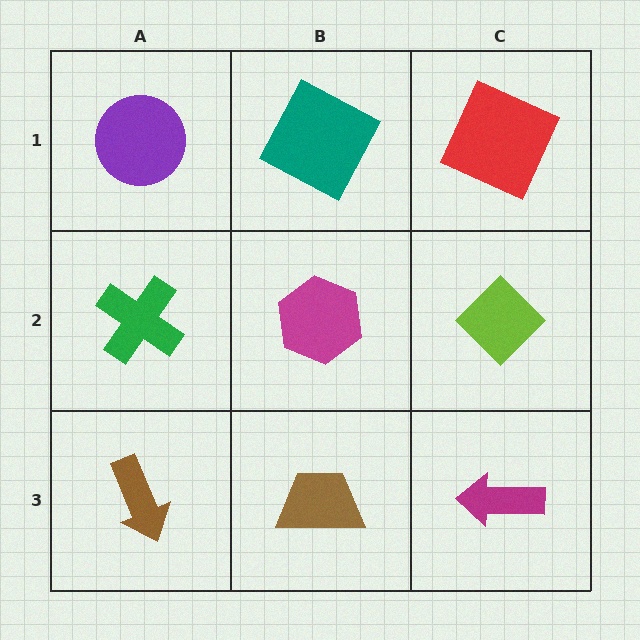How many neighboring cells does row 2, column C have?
3.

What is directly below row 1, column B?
A magenta hexagon.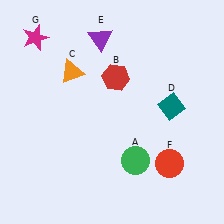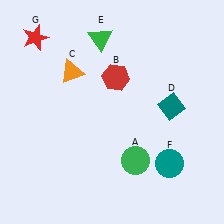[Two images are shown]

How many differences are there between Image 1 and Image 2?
There are 3 differences between the two images.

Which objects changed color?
E changed from purple to green. F changed from red to teal. G changed from magenta to red.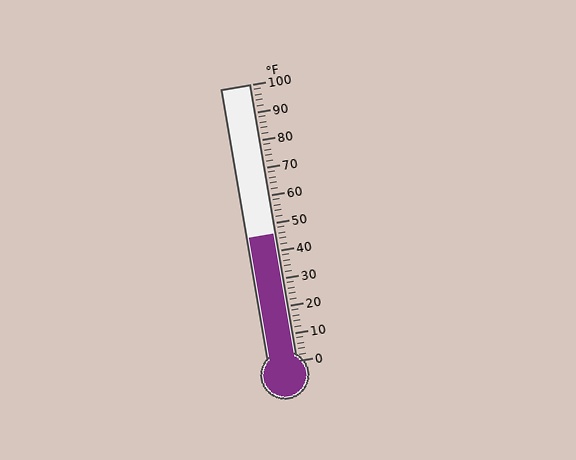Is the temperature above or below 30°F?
The temperature is above 30°F.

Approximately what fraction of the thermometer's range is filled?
The thermometer is filled to approximately 45% of its range.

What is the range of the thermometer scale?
The thermometer scale ranges from 0°F to 100°F.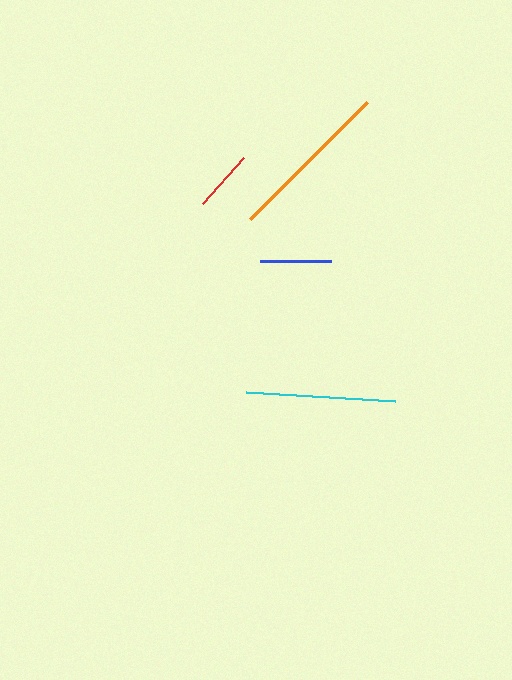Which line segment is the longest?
The orange line is the longest at approximately 165 pixels.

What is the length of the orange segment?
The orange segment is approximately 165 pixels long.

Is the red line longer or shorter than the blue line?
The blue line is longer than the red line.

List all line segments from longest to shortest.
From longest to shortest: orange, cyan, blue, red.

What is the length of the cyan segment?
The cyan segment is approximately 149 pixels long.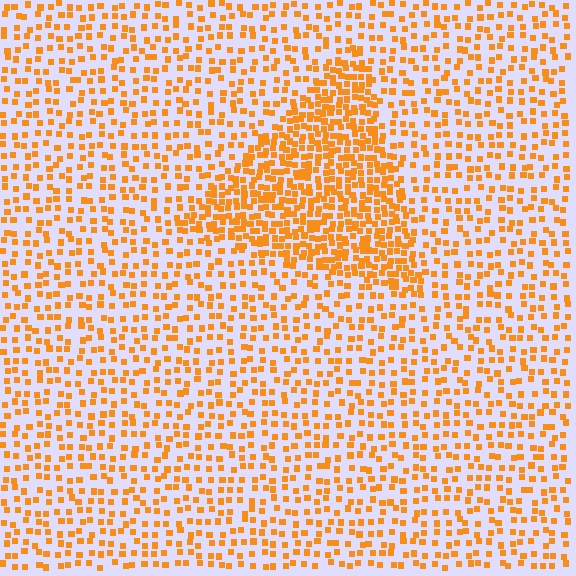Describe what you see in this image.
The image contains small orange elements arranged at two different densities. A triangle-shaped region is visible where the elements are more densely packed than the surrounding area.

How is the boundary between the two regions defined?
The boundary is defined by a change in element density (approximately 2.2x ratio). All elements are the same color, size, and shape.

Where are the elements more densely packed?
The elements are more densely packed inside the triangle boundary.